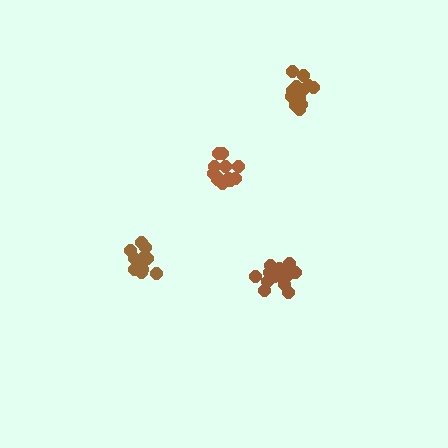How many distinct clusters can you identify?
There are 4 distinct clusters.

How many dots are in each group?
Group 1: 14 dots, Group 2: 16 dots, Group 3: 15 dots, Group 4: 14 dots (59 total).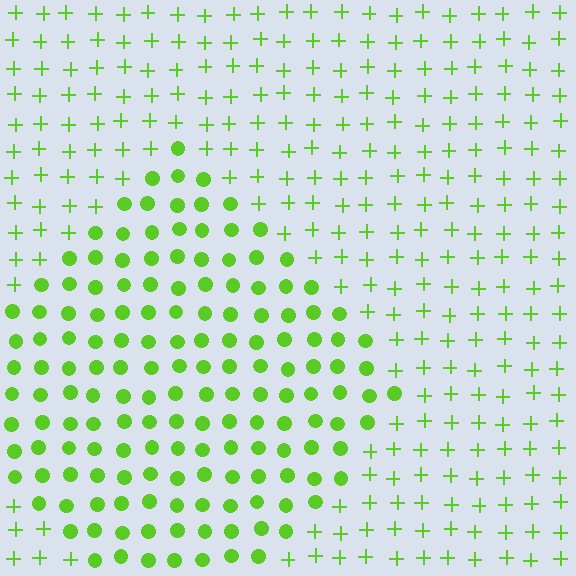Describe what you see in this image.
The image is filled with small lime elements arranged in a uniform grid. A diamond-shaped region contains circles, while the surrounding area contains plus signs. The boundary is defined purely by the change in element shape.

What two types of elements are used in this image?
The image uses circles inside the diamond region and plus signs outside it.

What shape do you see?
I see a diamond.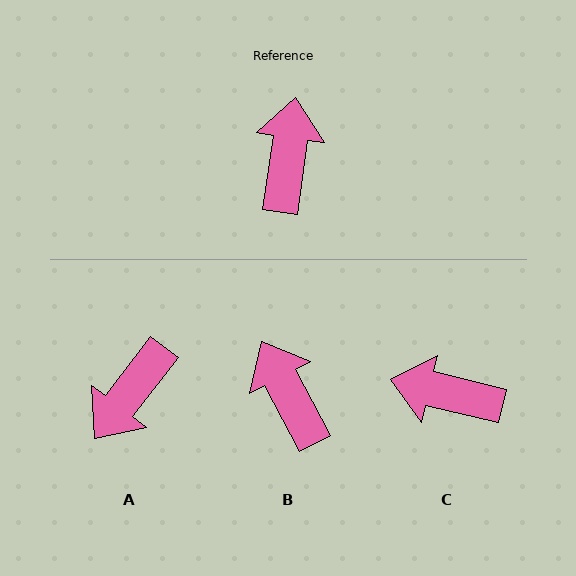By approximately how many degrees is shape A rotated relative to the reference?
Approximately 150 degrees counter-clockwise.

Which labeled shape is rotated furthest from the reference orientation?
A, about 150 degrees away.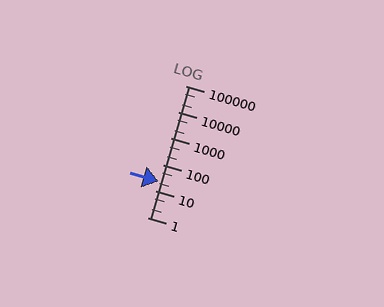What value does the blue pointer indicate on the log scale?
The pointer indicates approximately 23.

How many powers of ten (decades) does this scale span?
The scale spans 5 decades, from 1 to 100000.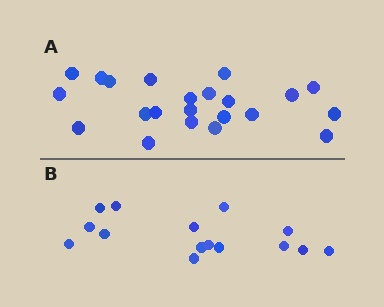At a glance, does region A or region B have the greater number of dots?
Region A (the top region) has more dots.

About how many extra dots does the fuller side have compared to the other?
Region A has roughly 8 or so more dots than region B.